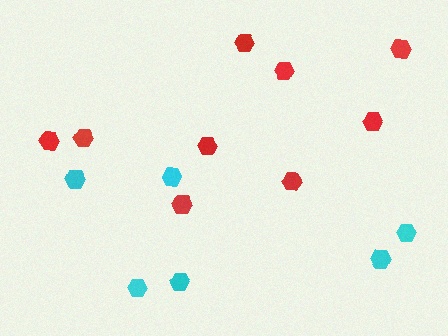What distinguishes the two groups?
There are 2 groups: one group of cyan hexagons (6) and one group of red hexagons (9).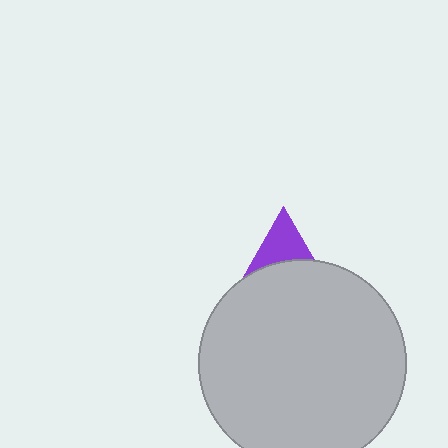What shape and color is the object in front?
The object in front is a light gray circle.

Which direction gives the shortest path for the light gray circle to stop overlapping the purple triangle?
Moving down gives the shortest separation.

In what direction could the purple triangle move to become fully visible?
The purple triangle could move up. That would shift it out from behind the light gray circle entirely.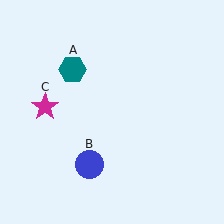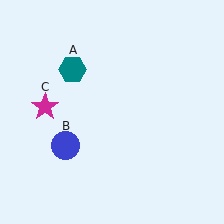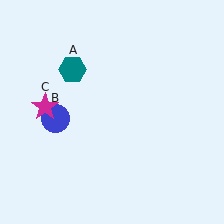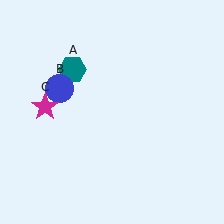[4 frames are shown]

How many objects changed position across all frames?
1 object changed position: blue circle (object B).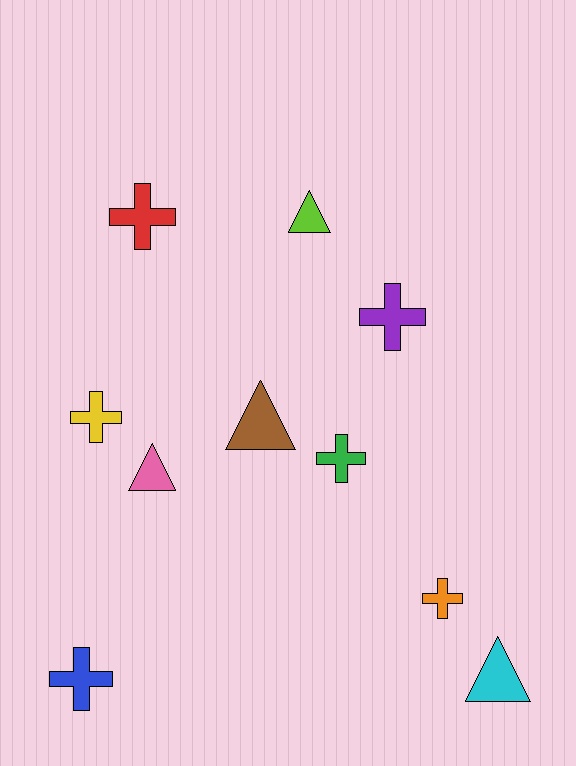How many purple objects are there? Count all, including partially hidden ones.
There is 1 purple object.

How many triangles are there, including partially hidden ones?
There are 4 triangles.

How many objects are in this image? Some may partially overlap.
There are 10 objects.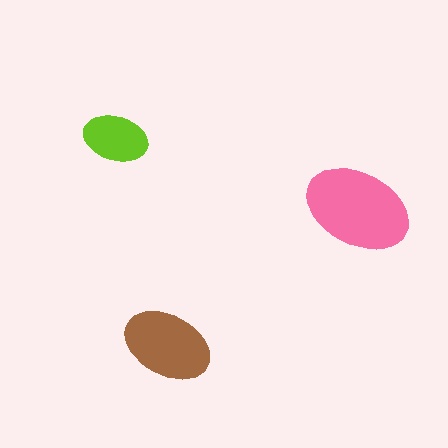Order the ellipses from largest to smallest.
the pink one, the brown one, the lime one.